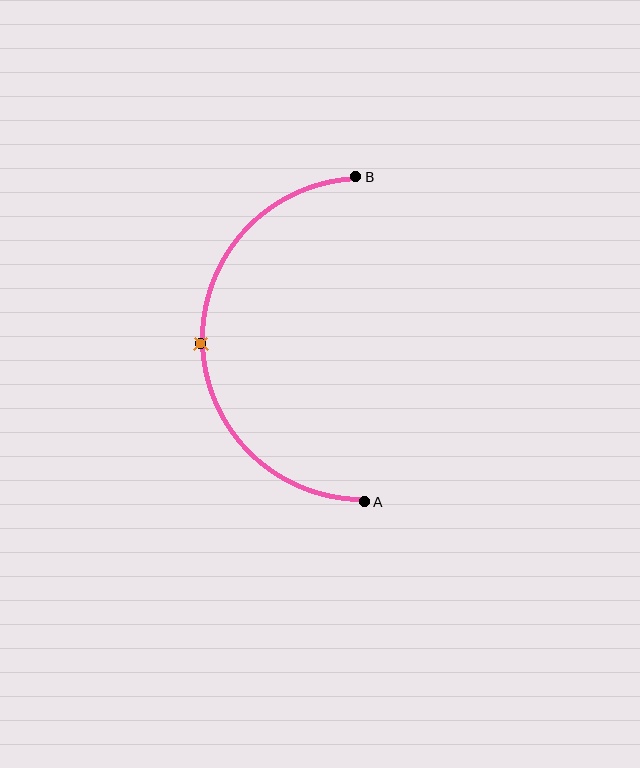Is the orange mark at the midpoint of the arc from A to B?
Yes. The orange mark lies on the arc at equal arc-length from both A and B — it is the arc midpoint.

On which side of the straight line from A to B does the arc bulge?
The arc bulges to the left of the straight line connecting A and B.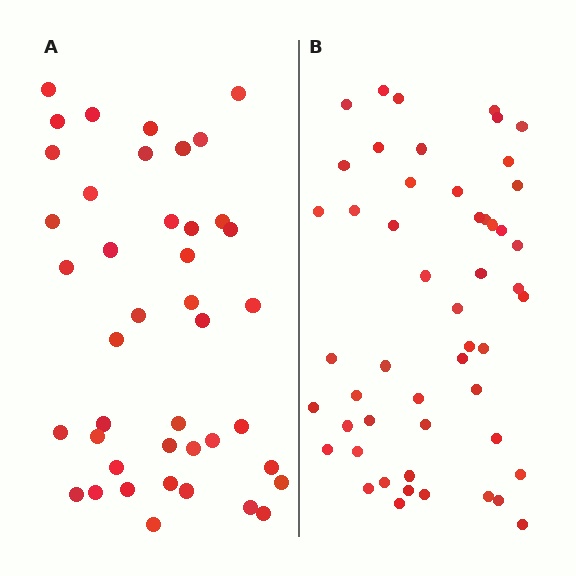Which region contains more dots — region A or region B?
Region B (the right region) has more dots.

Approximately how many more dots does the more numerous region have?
Region B has roughly 8 or so more dots than region A.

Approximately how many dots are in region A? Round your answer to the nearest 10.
About 40 dots. (The exact count is 42, which rounds to 40.)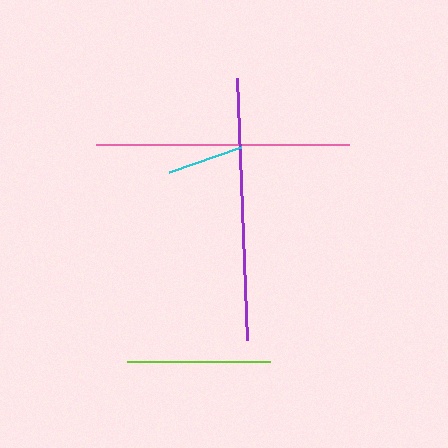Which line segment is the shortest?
The cyan line is the shortest at approximately 76 pixels.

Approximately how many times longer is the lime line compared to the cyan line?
The lime line is approximately 1.9 times the length of the cyan line.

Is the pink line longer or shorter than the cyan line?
The pink line is longer than the cyan line.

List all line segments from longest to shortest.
From longest to shortest: purple, pink, lime, cyan.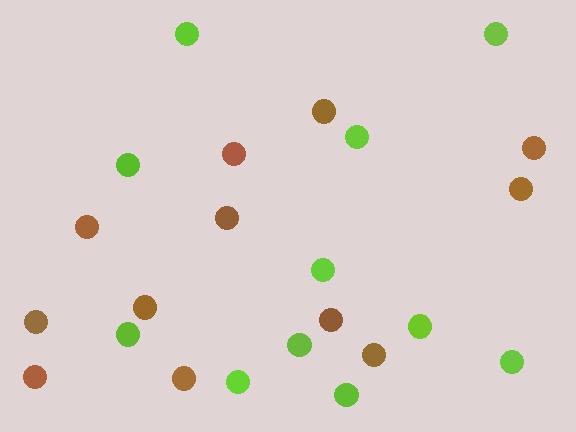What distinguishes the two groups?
There are 2 groups: one group of brown circles (12) and one group of lime circles (11).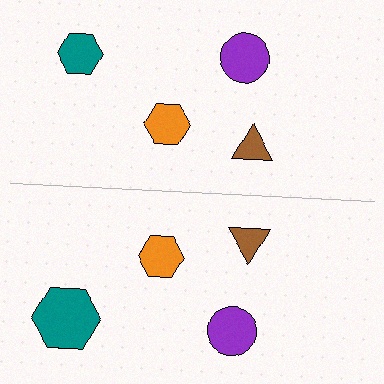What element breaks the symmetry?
The teal hexagon on the bottom side has a different size than its mirror counterpart.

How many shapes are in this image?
There are 8 shapes in this image.